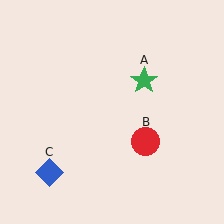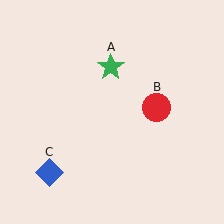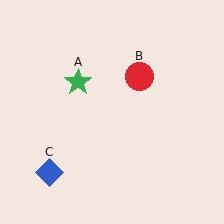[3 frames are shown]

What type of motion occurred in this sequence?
The green star (object A), red circle (object B) rotated counterclockwise around the center of the scene.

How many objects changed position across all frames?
2 objects changed position: green star (object A), red circle (object B).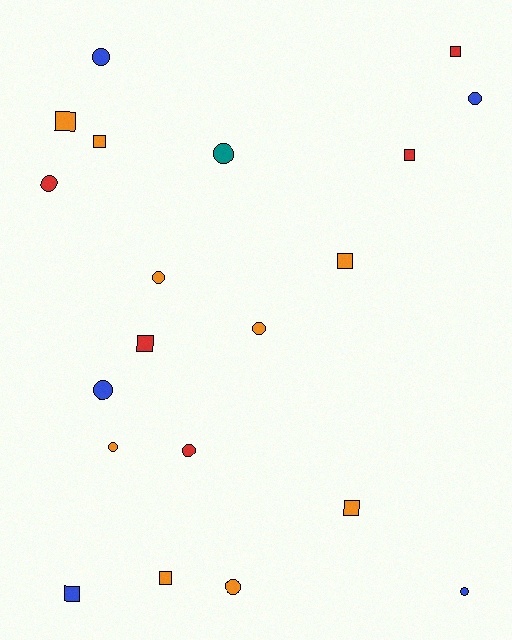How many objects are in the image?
There are 20 objects.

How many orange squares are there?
There are 5 orange squares.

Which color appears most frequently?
Orange, with 9 objects.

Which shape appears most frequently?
Circle, with 11 objects.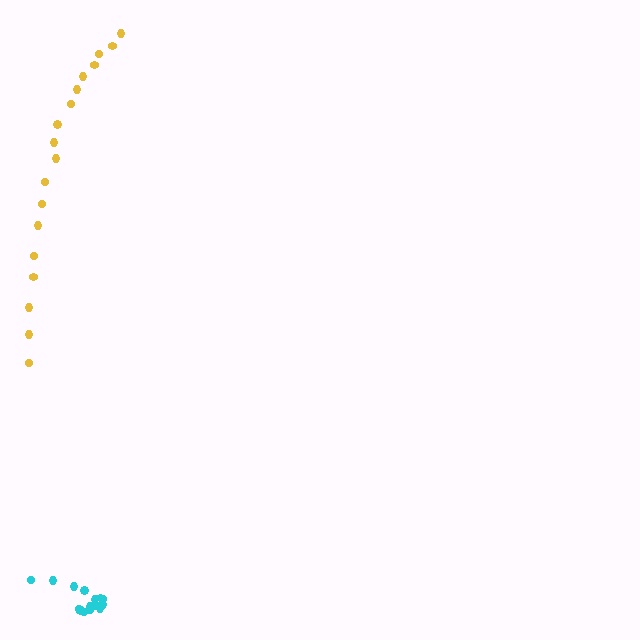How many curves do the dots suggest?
There are 2 distinct paths.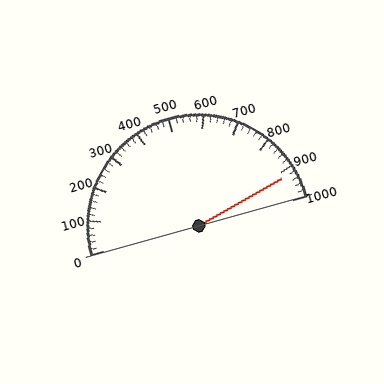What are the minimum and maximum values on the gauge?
The gauge ranges from 0 to 1000.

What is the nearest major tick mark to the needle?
The nearest major tick mark is 900.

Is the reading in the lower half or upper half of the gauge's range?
The reading is in the upper half of the range (0 to 1000).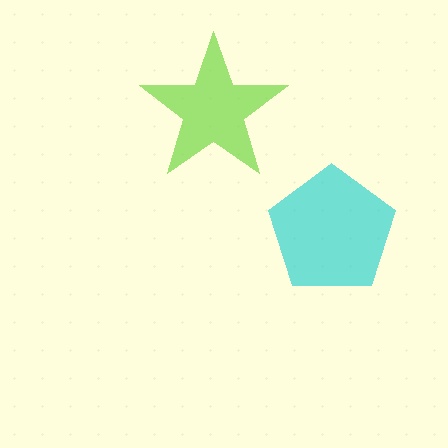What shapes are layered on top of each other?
The layered shapes are: a cyan pentagon, a lime star.